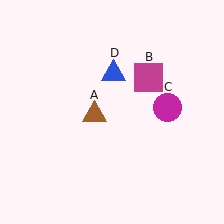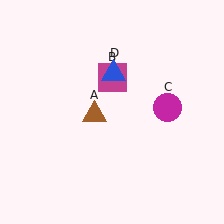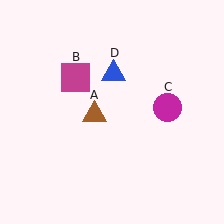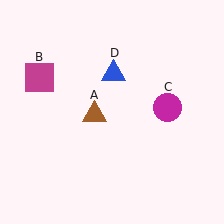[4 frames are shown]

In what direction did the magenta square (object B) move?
The magenta square (object B) moved left.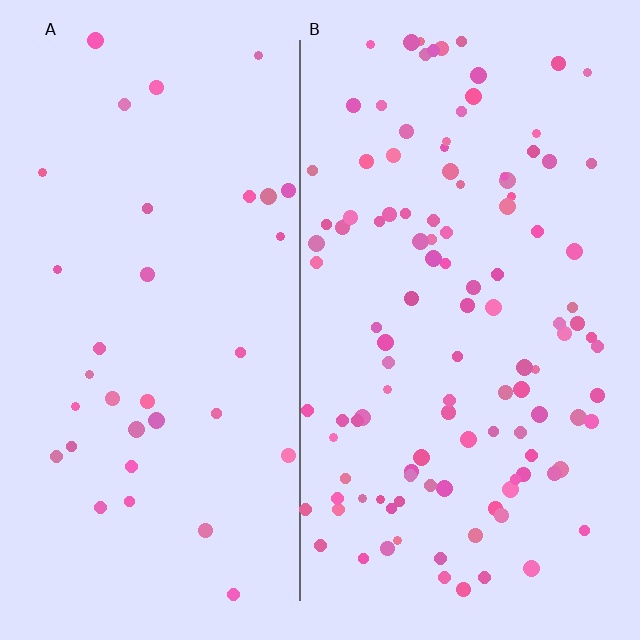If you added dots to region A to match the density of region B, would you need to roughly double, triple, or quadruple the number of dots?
Approximately triple.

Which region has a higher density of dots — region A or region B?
B (the right).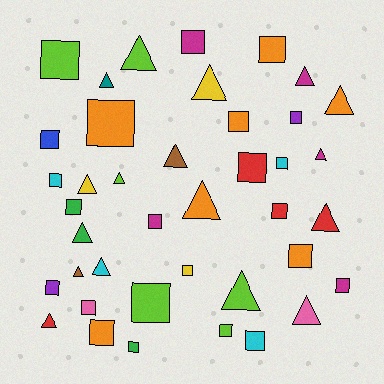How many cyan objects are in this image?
There are 4 cyan objects.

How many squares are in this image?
There are 23 squares.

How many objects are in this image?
There are 40 objects.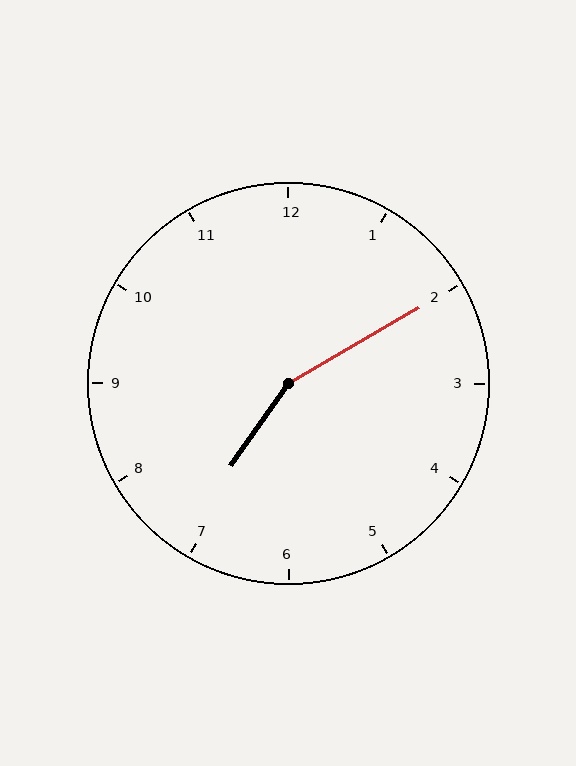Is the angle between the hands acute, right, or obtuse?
It is obtuse.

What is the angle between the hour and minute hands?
Approximately 155 degrees.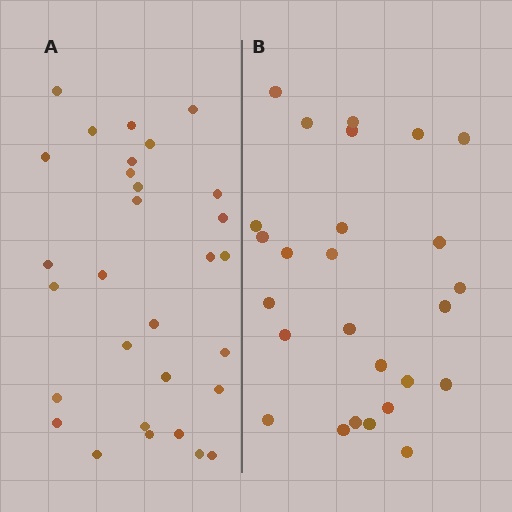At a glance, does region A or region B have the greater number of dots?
Region A (the left region) has more dots.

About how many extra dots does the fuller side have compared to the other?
Region A has about 4 more dots than region B.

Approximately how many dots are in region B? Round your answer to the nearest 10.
About 30 dots. (The exact count is 26, which rounds to 30.)